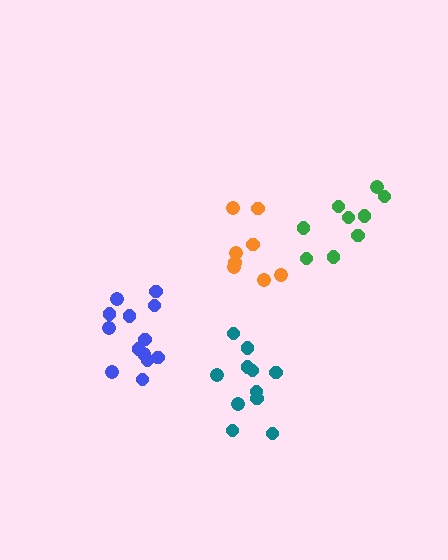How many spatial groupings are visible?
There are 4 spatial groupings.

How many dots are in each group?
Group 1: 13 dots, Group 2: 8 dots, Group 3: 11 dots, Group 4: 9 dots (41 total).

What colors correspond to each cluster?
The clusters are colored: blue, orange, teal, green.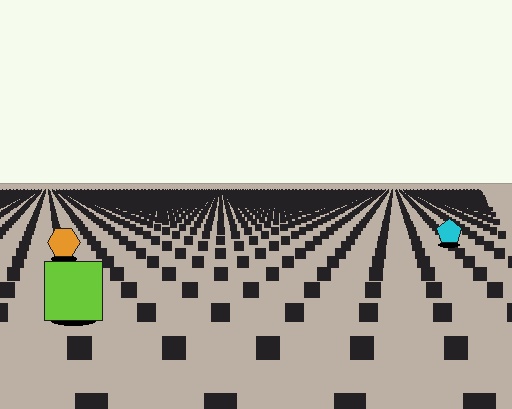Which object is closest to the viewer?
The lime square is closest. The texture marks near it are larger and more spread out.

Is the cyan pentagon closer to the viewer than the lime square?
No. The lime square is closer — you can tell from the texture gradient: the ground texture is coarser near it.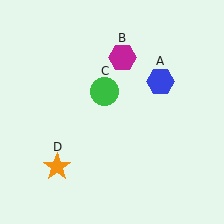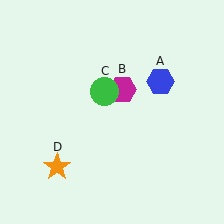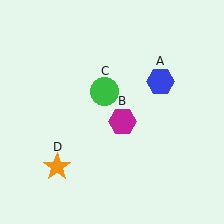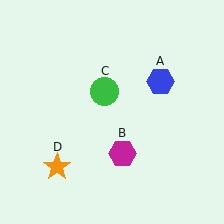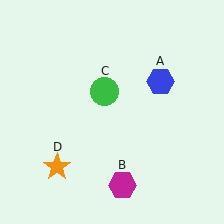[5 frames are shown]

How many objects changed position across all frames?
1 object changed position: magenta hexagon (object B).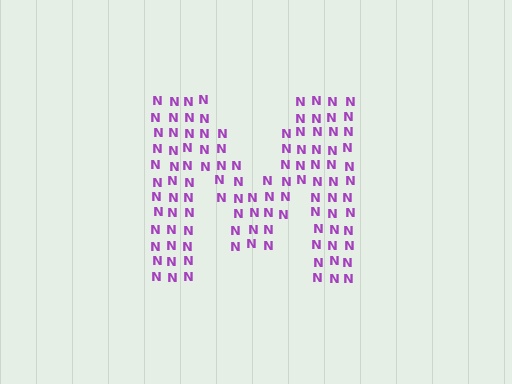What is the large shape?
The large shape is the letter M.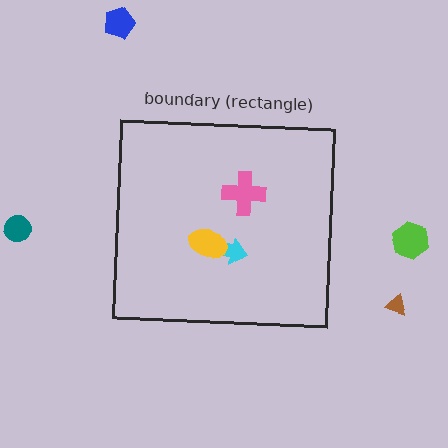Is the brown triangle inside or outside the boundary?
Outside.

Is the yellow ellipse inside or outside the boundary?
Inside.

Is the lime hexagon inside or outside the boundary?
Outside.